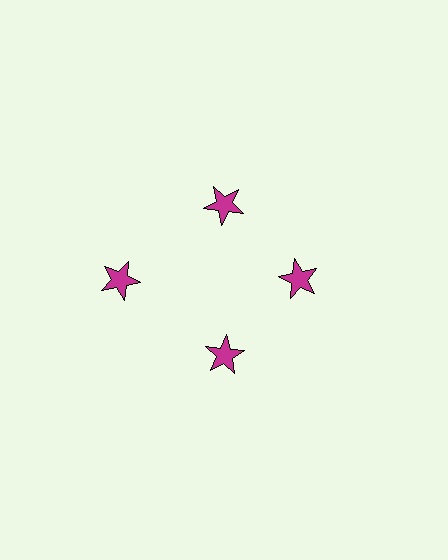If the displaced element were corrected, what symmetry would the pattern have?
It would have 4-fold rotational symmetry — the pattern would map onto itself every 90 degrees.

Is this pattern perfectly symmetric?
No. The 4 magenta stars are arranged in a ring, but one element near the 9 o'clock position is pushed outward from the center, breaking the 4-fold rotational symmetry.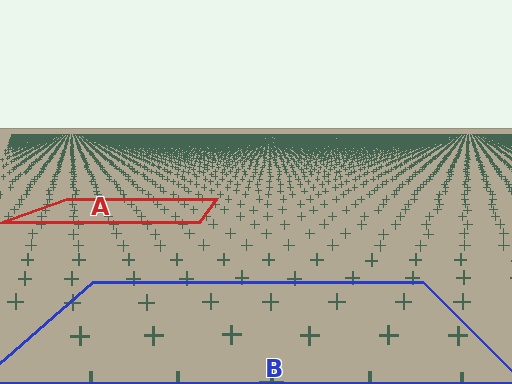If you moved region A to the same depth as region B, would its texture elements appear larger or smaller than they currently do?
They would appear larger. At a closer depth, the same texture elements are projected at a bigger on-screen size.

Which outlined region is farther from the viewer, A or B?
Region A is farther from the viewer — the texture elements inside it appear smaller and more densely packed.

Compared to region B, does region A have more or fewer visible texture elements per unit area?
Region A has more texture elements per unit area — they are packed more densely because it is farther away.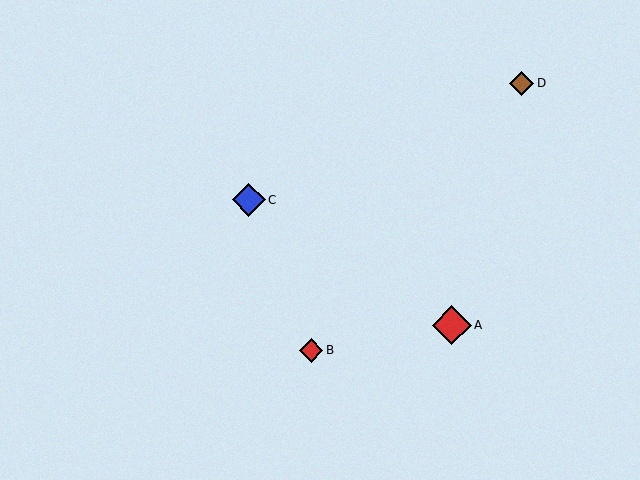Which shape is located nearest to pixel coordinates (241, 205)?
The blue diamond (labeled C) at (249, 200) is nearest to that location.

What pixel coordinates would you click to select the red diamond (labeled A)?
Click at (452, 325) to select the red diamond A.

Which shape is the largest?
The red diamond (labeled A) is the largest.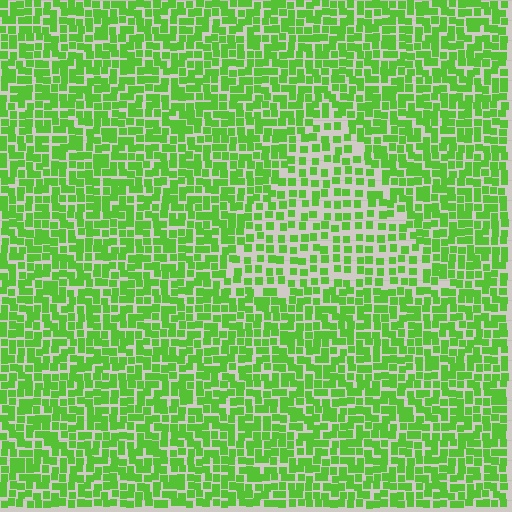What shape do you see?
I see a triangle.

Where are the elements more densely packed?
The elements are more densely packed outside the triangle boundary.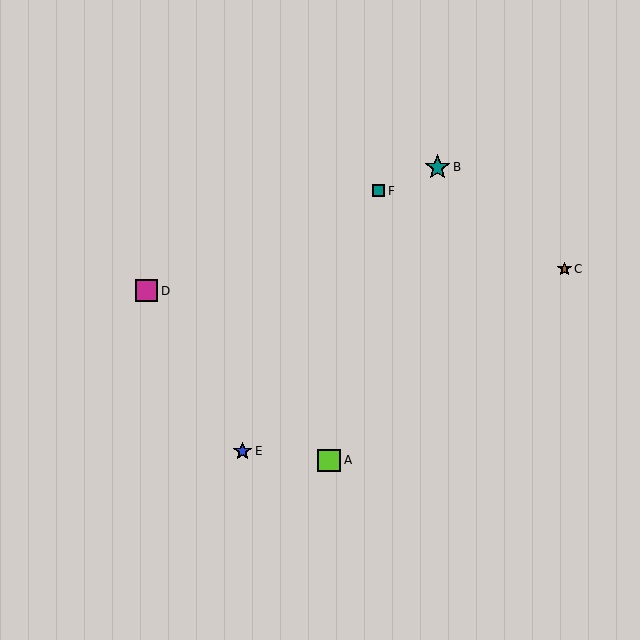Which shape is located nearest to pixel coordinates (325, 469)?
The lime square (labeled A) at (329, 460) is nearest to that location.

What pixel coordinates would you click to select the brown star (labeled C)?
Click at (564, 269) to select the brown star C.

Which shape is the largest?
The teal star (labeled B) is the largest.